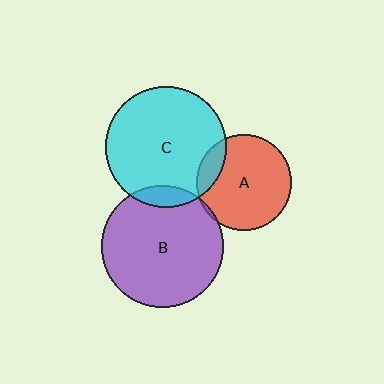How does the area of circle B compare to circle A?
Approximately 1.6 times.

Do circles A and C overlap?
Yes.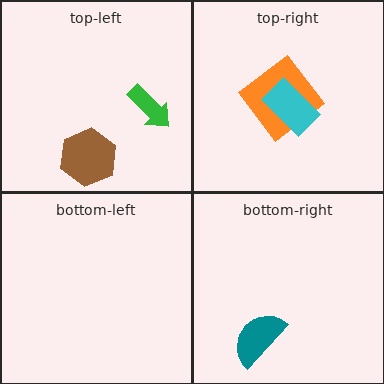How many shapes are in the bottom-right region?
1.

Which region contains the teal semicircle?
The bottom-right region.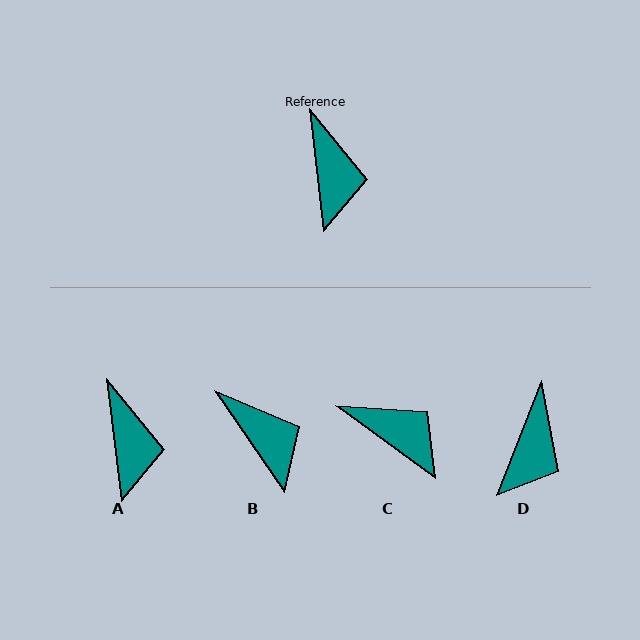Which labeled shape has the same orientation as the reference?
A.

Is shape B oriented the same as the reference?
No, it is off by about 28 degrees.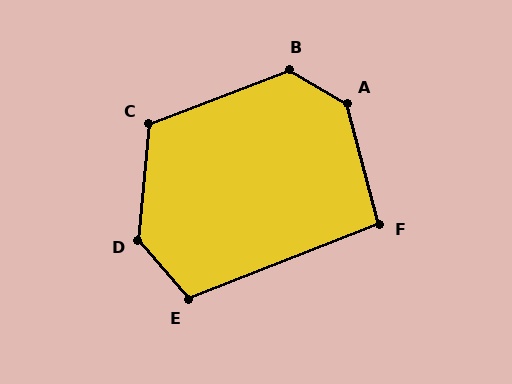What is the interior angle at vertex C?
Approximately 116 degrees (obtuse).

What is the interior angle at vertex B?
Approximately 128 degrees (obtuse).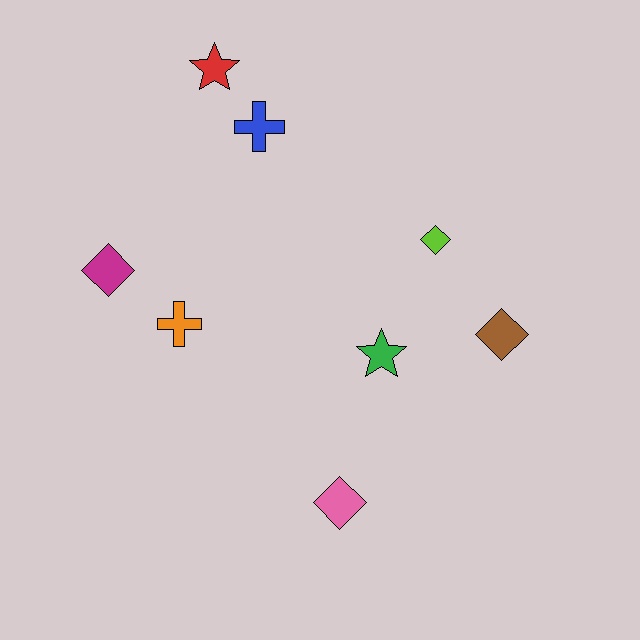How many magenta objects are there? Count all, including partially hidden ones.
There is 1 magenta object.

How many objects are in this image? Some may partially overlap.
There are 8 objects.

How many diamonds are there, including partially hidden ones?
There are 4 diamonds.